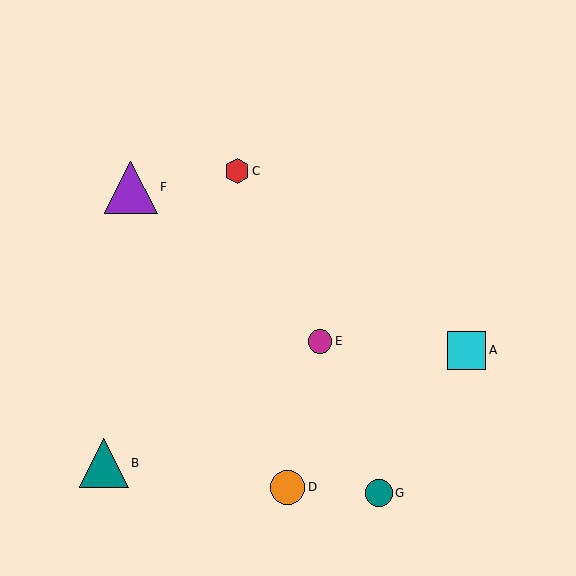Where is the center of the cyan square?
The center of the cyan square is at (466, 350).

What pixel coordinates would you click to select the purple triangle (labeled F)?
Click at (131, 187) to select the purple triangle F.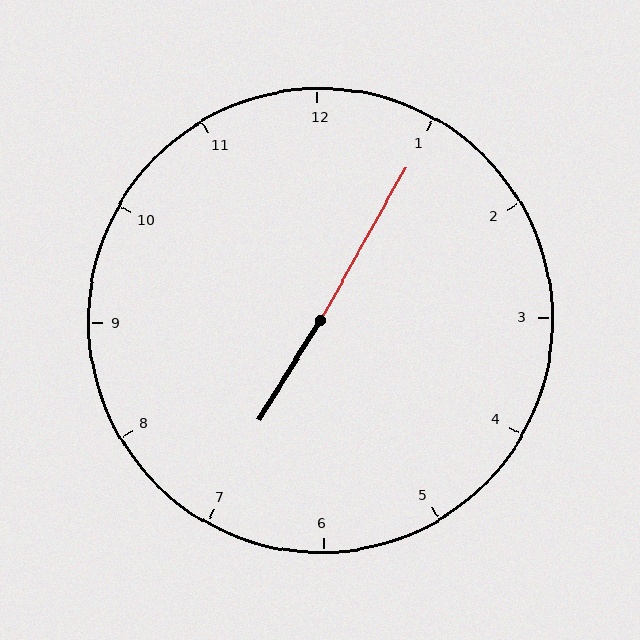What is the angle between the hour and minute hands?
Approximately 178 degrees.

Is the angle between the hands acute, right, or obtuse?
It is obtuse.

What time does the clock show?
7:05.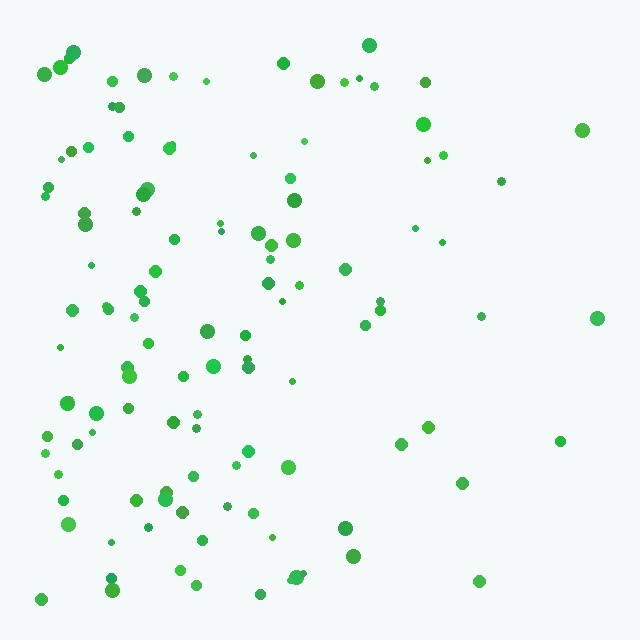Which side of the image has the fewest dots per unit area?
The right.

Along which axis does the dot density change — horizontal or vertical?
Horizontal.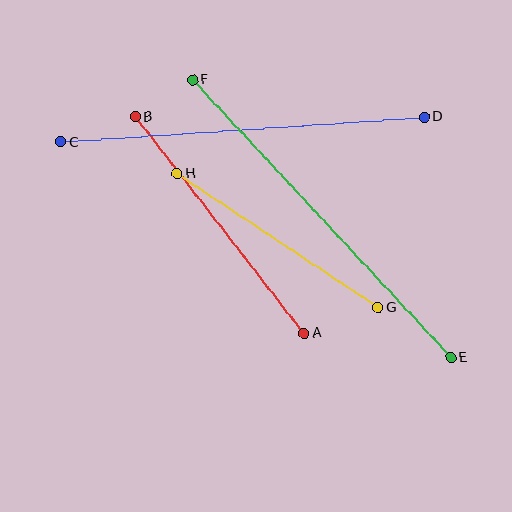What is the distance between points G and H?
The distance is approximately 242 pixels.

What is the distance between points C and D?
The distance is approximately 365 pixels.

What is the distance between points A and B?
The distance is approximately 275 pixels.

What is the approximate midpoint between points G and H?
The midpoint is at approximately (278, 241) pixels.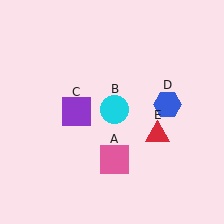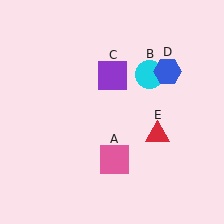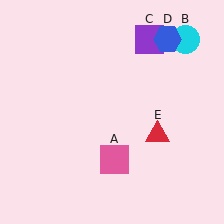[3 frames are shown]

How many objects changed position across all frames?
3 objects changed position: cyan circle (object B), purple square (object C), blue hexagon (object D).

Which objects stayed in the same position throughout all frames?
Pink square (object A) and red triangle (object E) remained stationary.